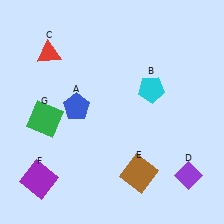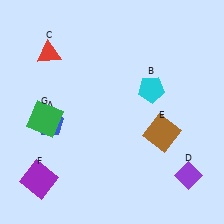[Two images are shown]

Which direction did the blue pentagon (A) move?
The blue pentagon (A) moved left.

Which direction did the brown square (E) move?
The brown square (E) moved up.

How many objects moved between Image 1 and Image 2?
2 objects moved between the two images.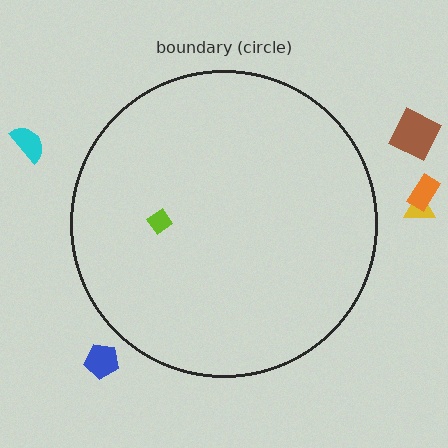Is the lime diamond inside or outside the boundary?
Inside.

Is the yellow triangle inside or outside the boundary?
Outside.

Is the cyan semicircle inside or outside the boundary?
Outside.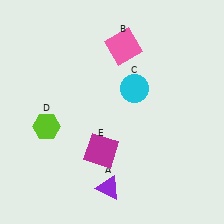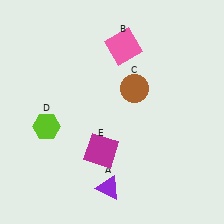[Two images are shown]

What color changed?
The circle (C) changed from cyan in Image 1 to brown in Image 2.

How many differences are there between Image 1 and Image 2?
There is 1 difference between the two images.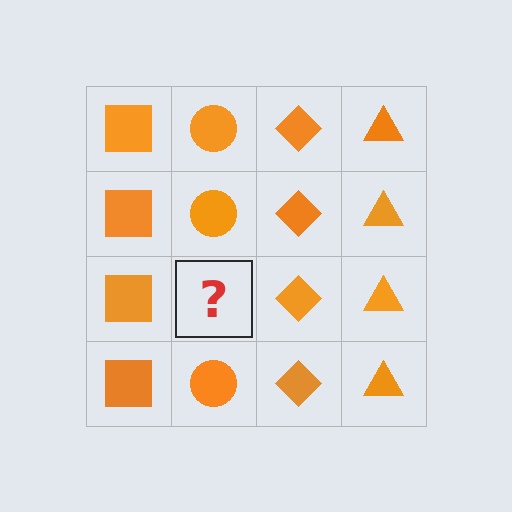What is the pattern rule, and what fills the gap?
The rule is that each column has a consistent shape. The gap should be filled with an orange circle.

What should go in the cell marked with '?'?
The missing cell should contain an orange circle.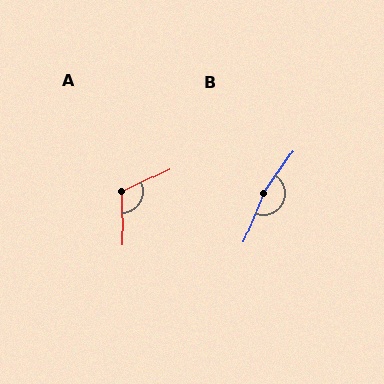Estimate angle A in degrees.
Approximately 115 degrees.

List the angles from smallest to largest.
A (115°), B (167°).